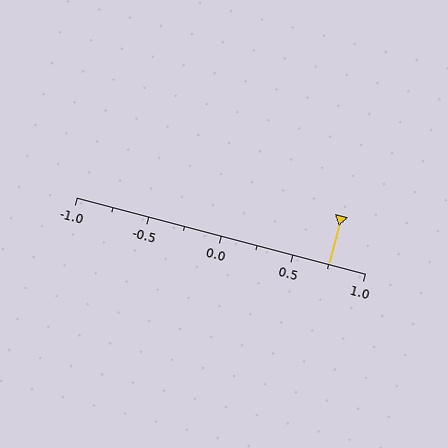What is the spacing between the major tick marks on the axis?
The major ticks are spaced 0.5 apart.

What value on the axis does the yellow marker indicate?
The marker indicates approximately 0.75.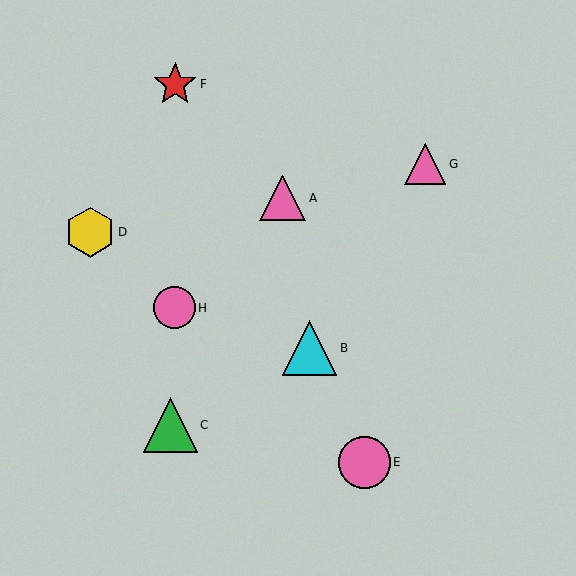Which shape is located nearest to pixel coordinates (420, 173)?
The pink triangle (labeled G) at (425, 164) is nearest to that location.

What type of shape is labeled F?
Shape F is a red star.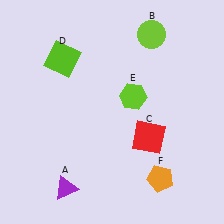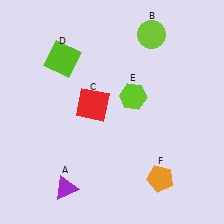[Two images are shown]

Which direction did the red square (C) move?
The red square (C) moved left.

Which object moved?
The red square (C) moved left.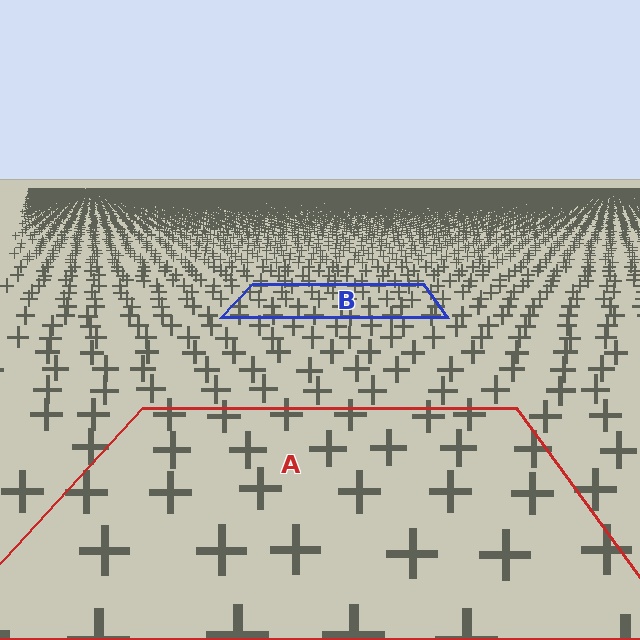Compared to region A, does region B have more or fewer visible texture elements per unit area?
Region B has more texture elements per unit area — they are packed more densely because it is farther away.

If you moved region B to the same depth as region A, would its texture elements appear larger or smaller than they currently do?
They would appear larger. At a closer depth, the same texture elements are projected at a bigger on-screen size.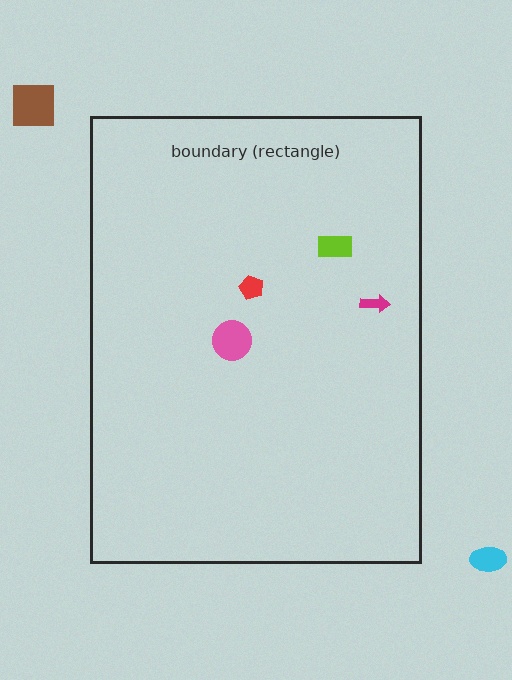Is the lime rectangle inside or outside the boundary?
Inside.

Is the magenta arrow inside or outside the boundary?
Inside.